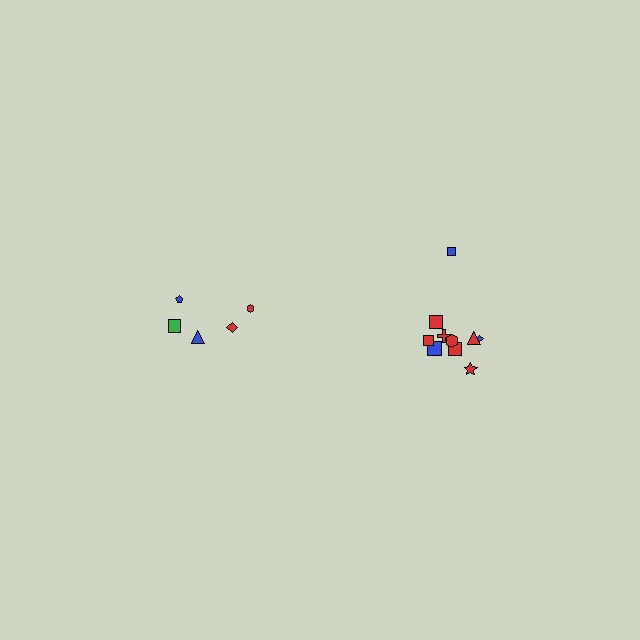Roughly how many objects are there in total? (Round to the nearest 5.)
Roughly 15 objects in total.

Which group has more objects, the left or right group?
The right group.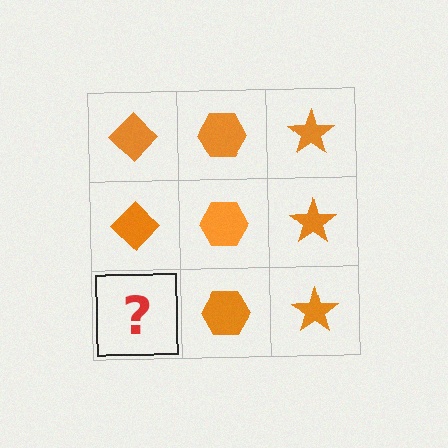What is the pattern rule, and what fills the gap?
The rule is that each column has a consistent shape. The gap should be filled with an orange diamond.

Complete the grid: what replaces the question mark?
The question mark should be replaced with an orange diamond.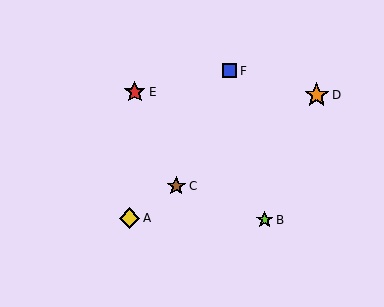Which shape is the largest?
The orange star (labeled D) is the largest.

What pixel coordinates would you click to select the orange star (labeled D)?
Click at (317, 95) to select the orange star D.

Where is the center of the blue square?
The center of the blue square is at (230, 71).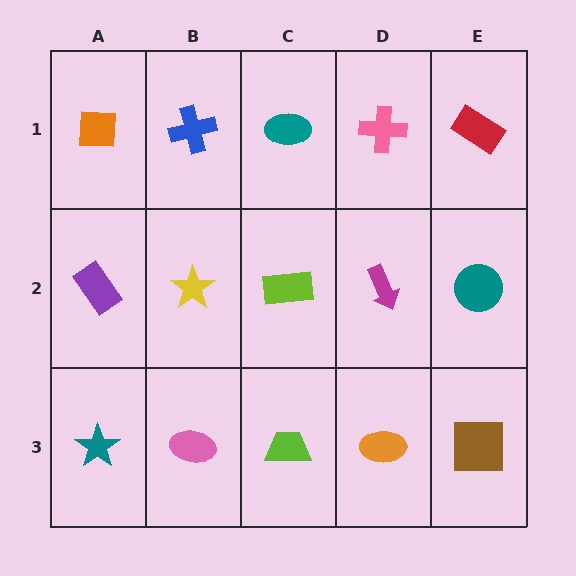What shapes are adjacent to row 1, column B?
A yellow star (row 2, column B), an orange square (row 1, column A), a teal ellipse (row 1, column C).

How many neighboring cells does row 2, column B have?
4.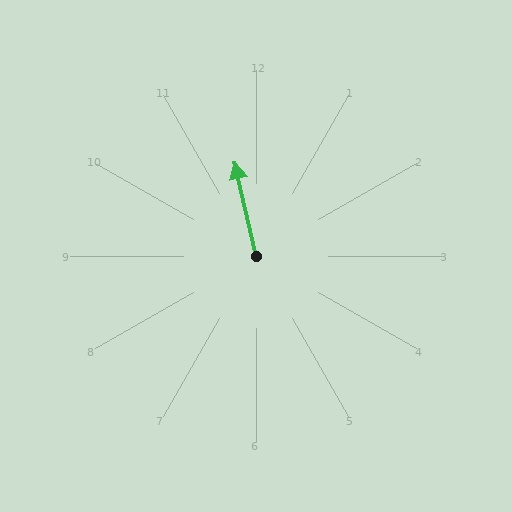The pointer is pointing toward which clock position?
Roughly 12 o'clock.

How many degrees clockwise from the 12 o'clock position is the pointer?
Approximately 347 degrees.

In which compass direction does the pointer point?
North.